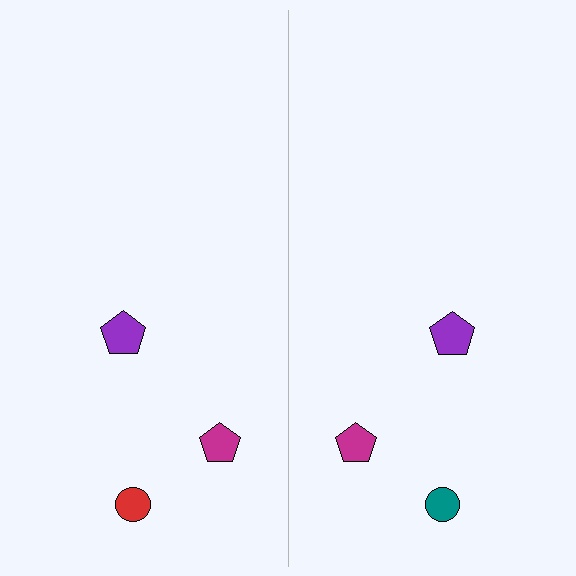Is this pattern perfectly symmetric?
No, the pattern is not perfectly symmetric. The teal circle on the right side breaks the symmetry — its mirror counterpart is red.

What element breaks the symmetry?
The teal circle on the right side breaks the symmetry — its mirror counterpart is red.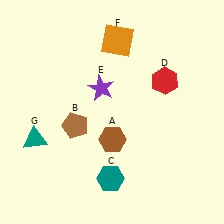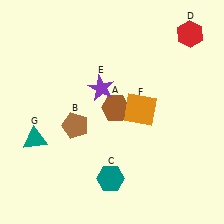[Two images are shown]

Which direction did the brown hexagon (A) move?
The brown hexagon (A) moved up.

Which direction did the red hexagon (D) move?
The red hexagon (D) moved up.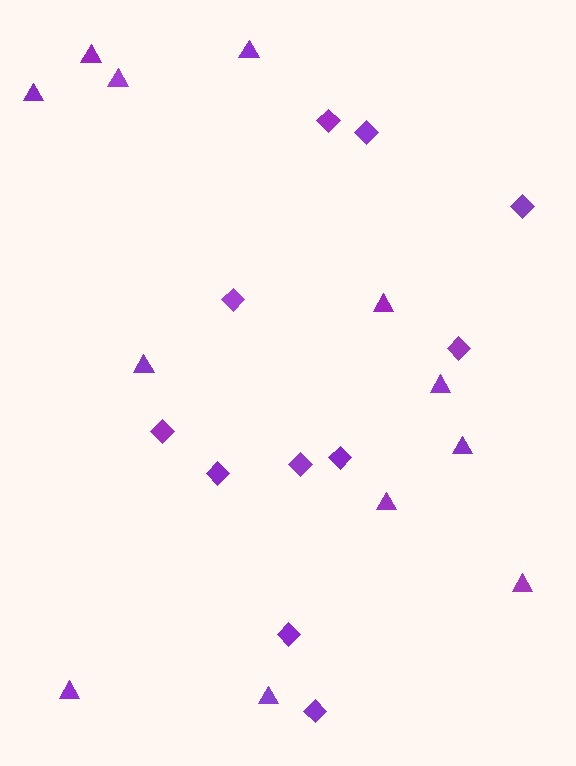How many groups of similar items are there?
There are 2 groups: one group of triangles (12) and one group of diamonds (11).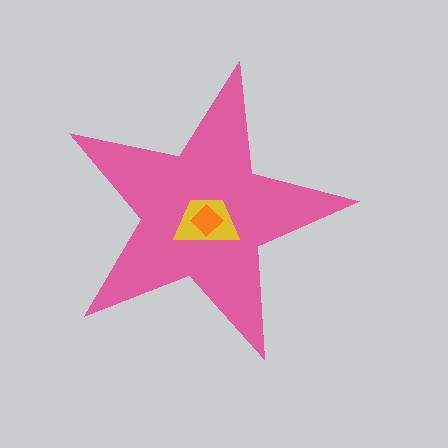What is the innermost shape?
The orange diamond.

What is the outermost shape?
The pink star.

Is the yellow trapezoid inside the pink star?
Yes.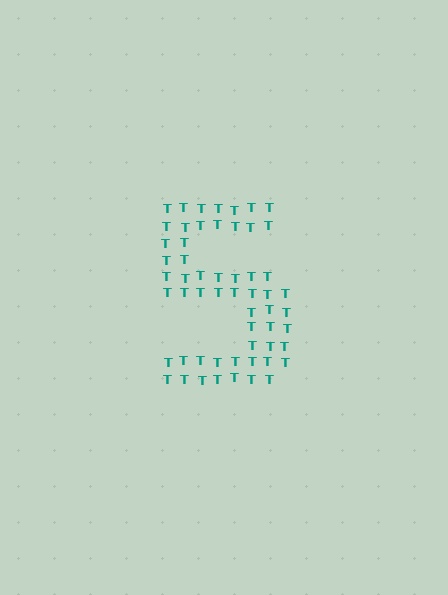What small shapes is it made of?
It is made of small letter T's.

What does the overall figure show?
The overall figure shows the digit 5.